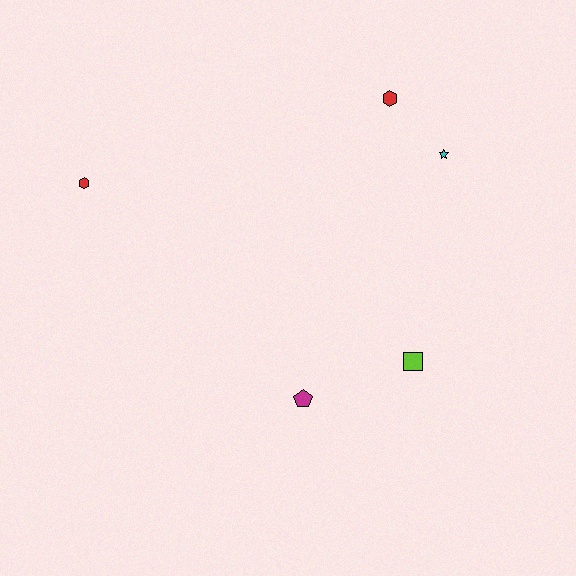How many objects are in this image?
There are 5 objects.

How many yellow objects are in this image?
There are no yellow objects.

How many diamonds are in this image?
There are no diamonds.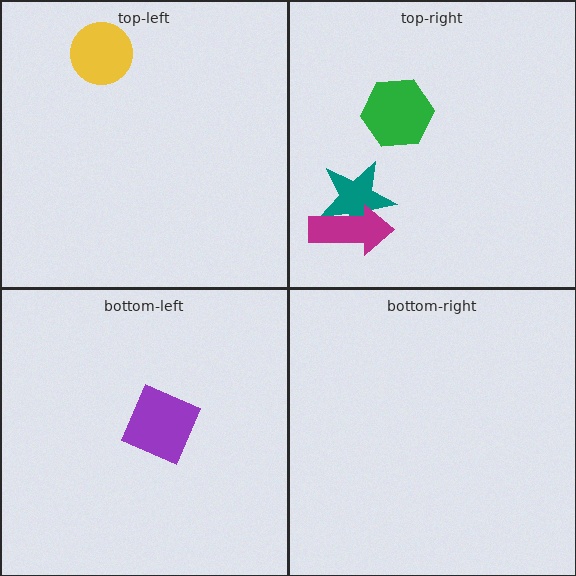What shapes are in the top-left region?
The yellow circle.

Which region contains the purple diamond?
The bottom-left region.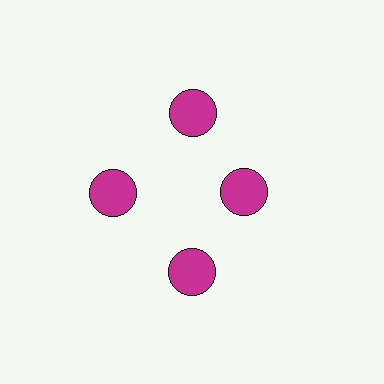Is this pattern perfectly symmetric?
No. The 4 magenta circles are arranged in a ring, but one element near the 3 o'clock position is pulled inward toward the center, breaking the 4-fold rotational symmetry.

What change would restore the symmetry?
The symmetry would be restored by moving it outward, back onto the ring so that all 4 circles sit at equal angles and equal distance from the center.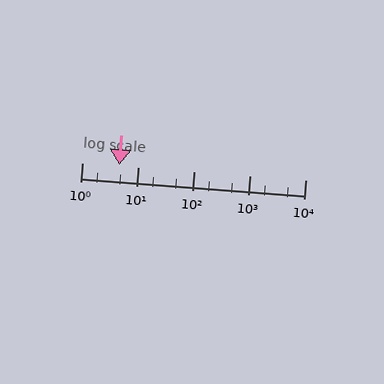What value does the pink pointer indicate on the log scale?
The pointer indicates approximately 4.6.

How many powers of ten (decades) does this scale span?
The scale spans 4 decades, from 1 to 10000.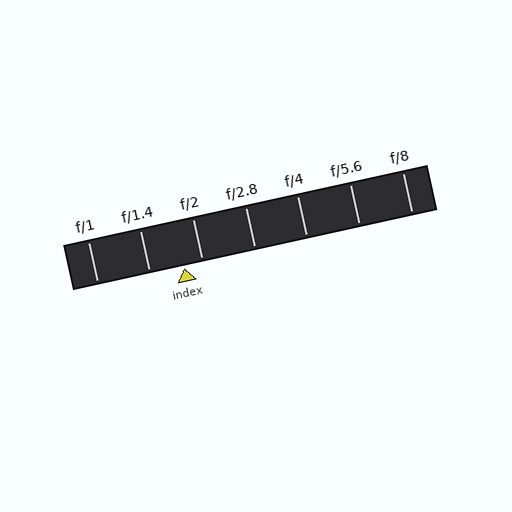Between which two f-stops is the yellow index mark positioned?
The index mark is between f/1.4 and f/2.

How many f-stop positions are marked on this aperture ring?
There are 7 f-stop positions marked.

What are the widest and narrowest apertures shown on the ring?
The widest aperture shown is f/1 and the narrowest is f/8.